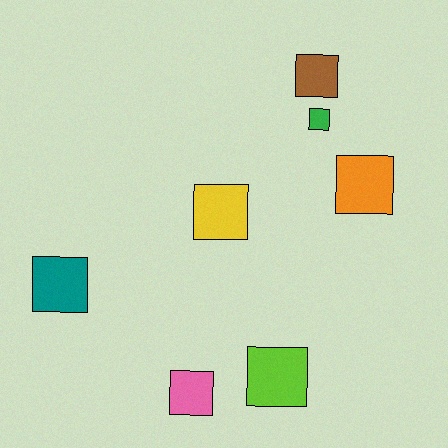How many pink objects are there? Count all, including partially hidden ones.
There is 1 pink object.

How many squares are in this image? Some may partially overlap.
There are 7 squares.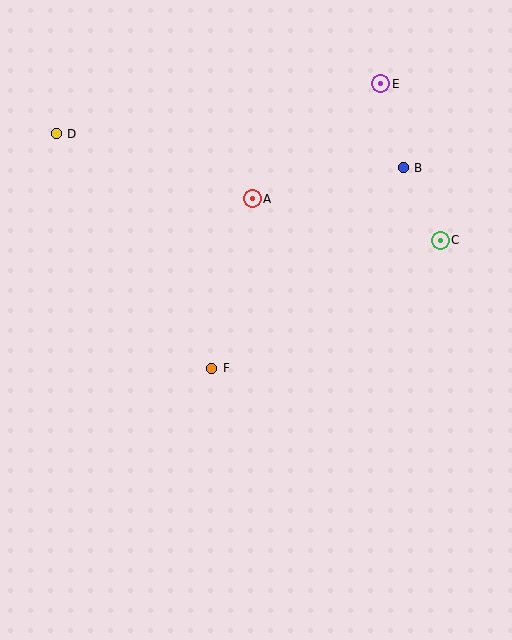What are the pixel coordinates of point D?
Point D is at (56, 134).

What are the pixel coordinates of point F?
Point F is at (212, 368).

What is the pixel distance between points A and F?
The distance between A and F is 174 pixels.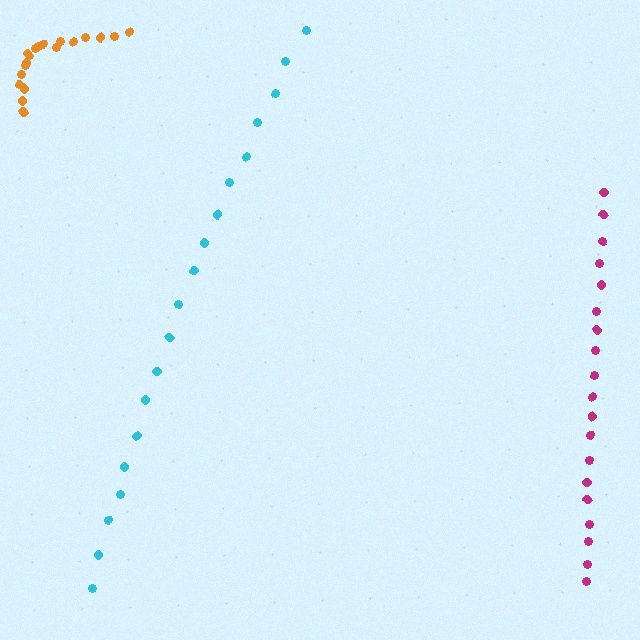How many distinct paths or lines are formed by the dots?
There are 3 distinct paths.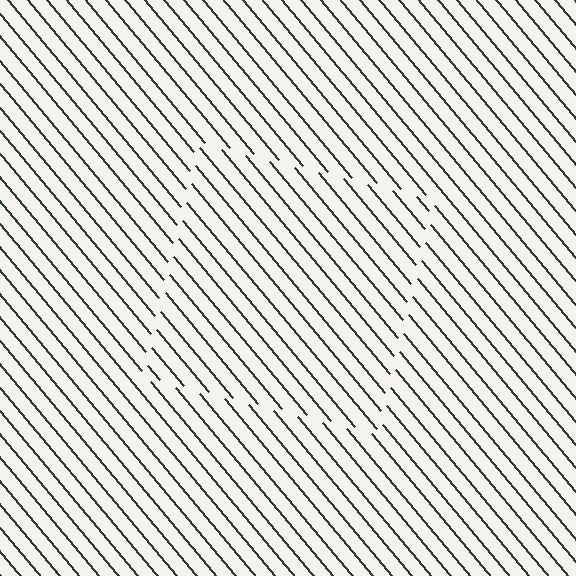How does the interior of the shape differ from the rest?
The interior of the shape contains the same grating, shifted by half a period — the contour is defined by the phase discontinuity where line-ends from the inner and outer gratings abut.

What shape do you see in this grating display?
An illusory square. The interior of the shape contains the same grating, shifted by half a period — the contour is defined by the phase discontinuity where line-ends from the inner and outer gratings abut.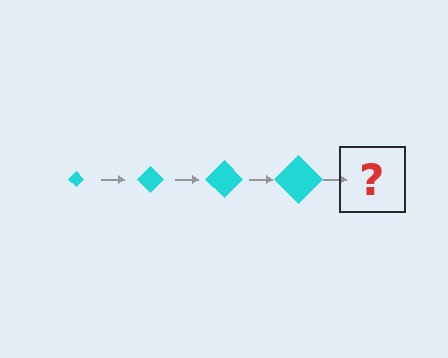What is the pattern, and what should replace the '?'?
The pattern is that the diamond gets progressively larger each step. The '?' should be a cyan diamond, larger than the previous one.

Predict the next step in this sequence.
The next step is a cyan diamond, larger than the previous one.